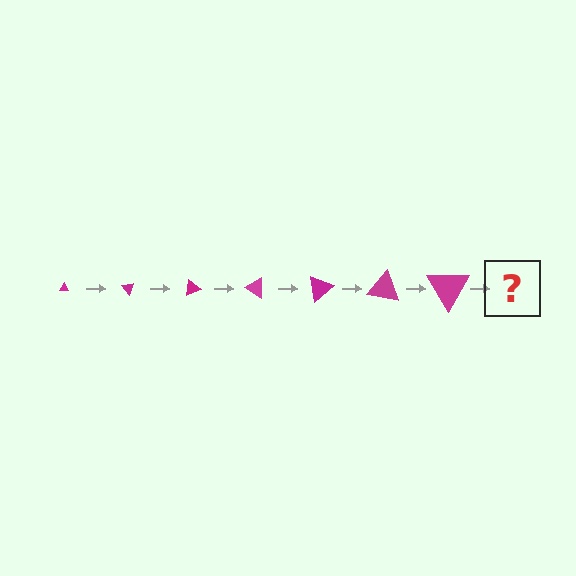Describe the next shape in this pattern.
It should be a triangle, larger than the previous one and rotated 350 degrees from the start.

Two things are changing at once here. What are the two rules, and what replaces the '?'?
The two rules are that the triangle grows larger each step and it rotates 50 degrees each step. The '?' should be a triangle, larger than the previous one and rotated 350 degrees from the start.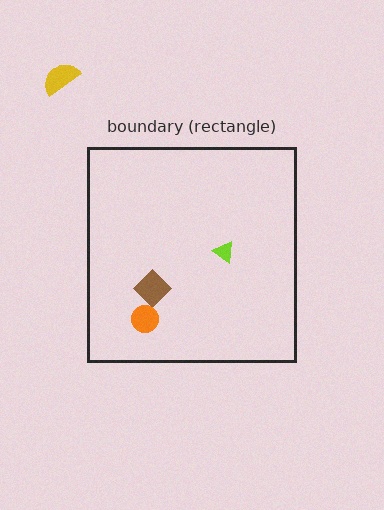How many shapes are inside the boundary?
3 inside, 1 outside.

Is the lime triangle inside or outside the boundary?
Inside.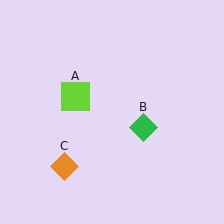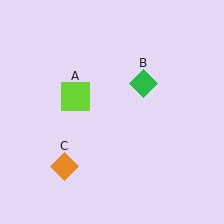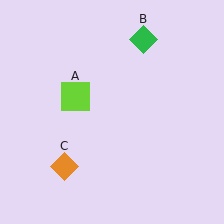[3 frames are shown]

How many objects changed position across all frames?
1 object changed position: green diamond (object B).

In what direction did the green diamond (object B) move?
The green diamond (object B) moved up.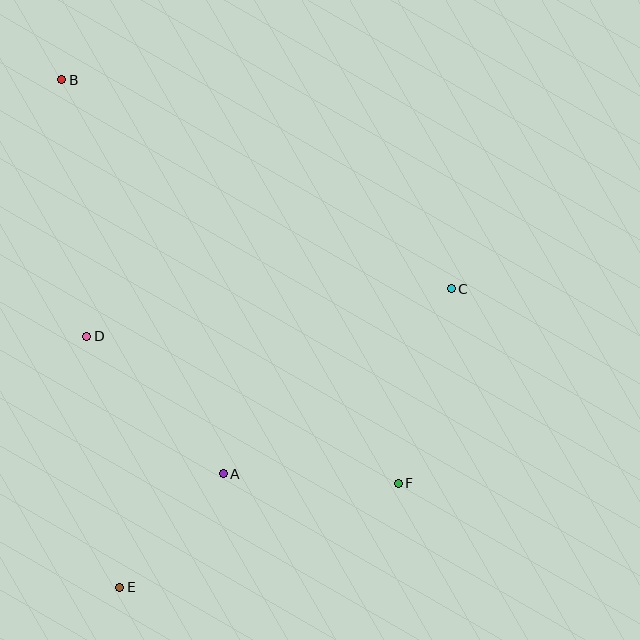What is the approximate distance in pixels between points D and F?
The distance between D and F is approximately 344 pixels.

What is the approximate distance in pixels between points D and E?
The distance between D and E is approximately 253 pixels.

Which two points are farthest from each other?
Points B and F are farthest from each other.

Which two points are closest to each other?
Points A and E are closest to each other.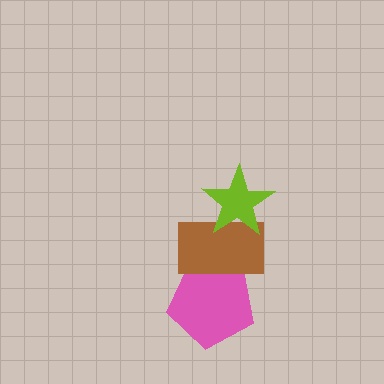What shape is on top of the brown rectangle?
The lime star is on top of the brown rectangle.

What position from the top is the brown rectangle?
The brown rectangle is 2nd from the top.